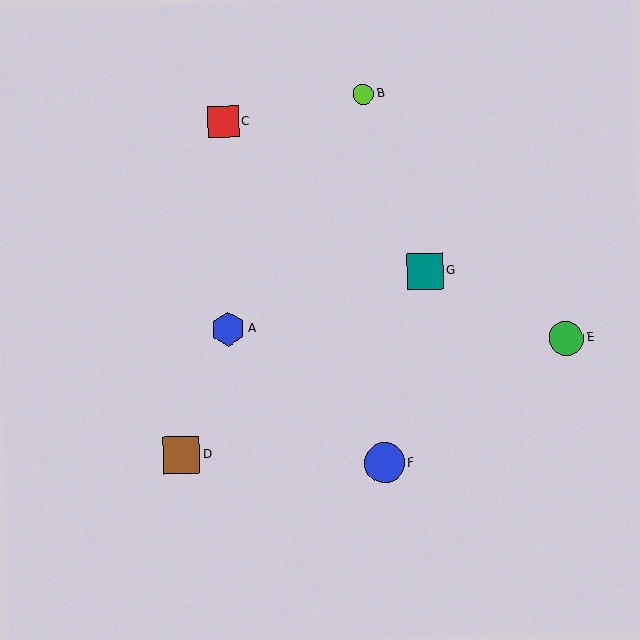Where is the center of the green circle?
The center of the green circle is at (566, 338).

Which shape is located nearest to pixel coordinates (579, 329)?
The green circle (labeled E) at (566, 338) is nearest to that location.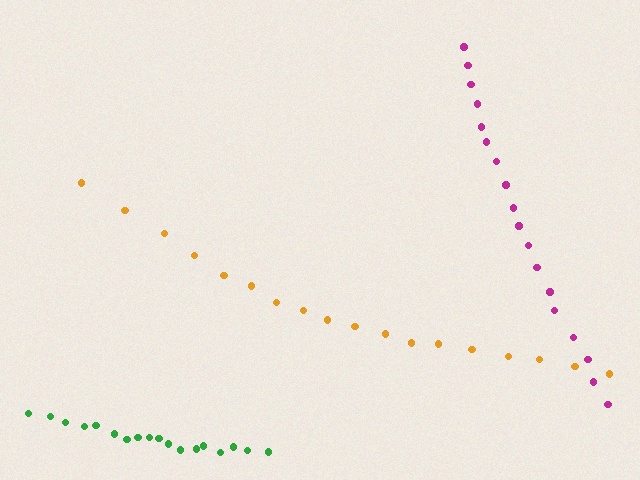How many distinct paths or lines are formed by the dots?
There are 3 distinct paths.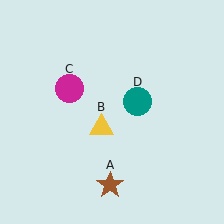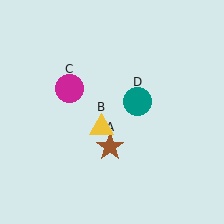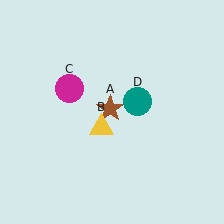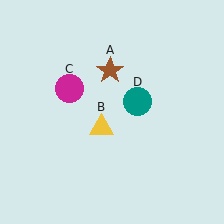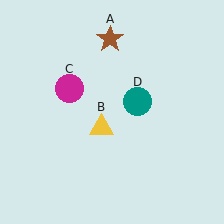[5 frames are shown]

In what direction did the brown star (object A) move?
The brown star (object A) moved up.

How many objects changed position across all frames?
1 object changed position: brown star (object A).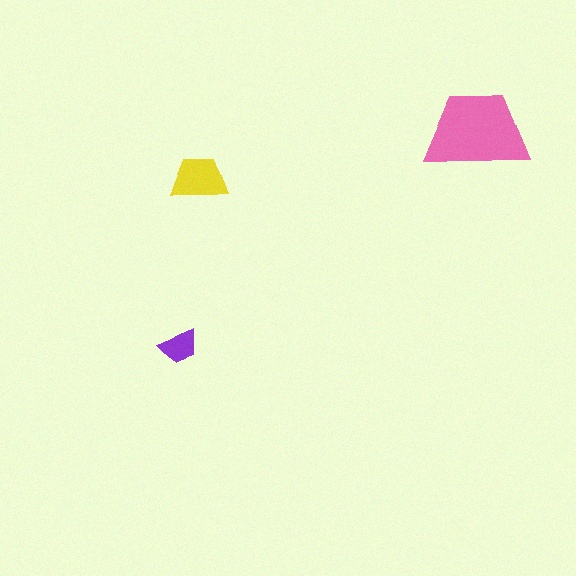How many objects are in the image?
There are 3 objects in the image.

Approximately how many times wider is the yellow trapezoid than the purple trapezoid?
About 1.5 times wider.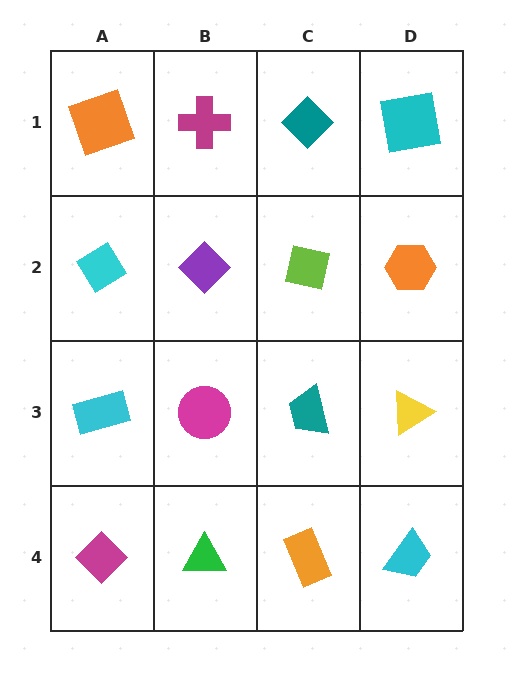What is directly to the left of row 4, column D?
An orange rectangle.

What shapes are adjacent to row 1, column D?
An orange hexagon (row 2, column D), a teal diamond (row 1, column C).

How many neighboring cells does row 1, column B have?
3.